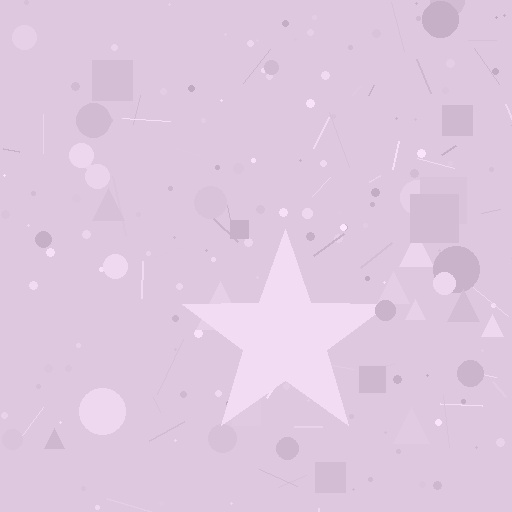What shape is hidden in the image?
A star is hidden in the image.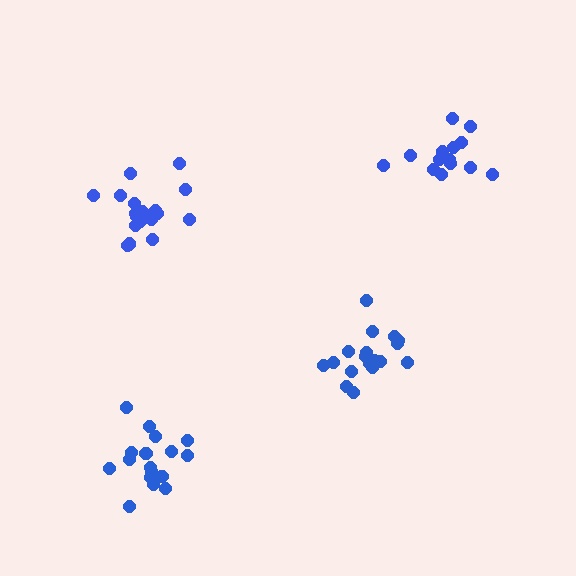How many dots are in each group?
Group 1: 15 dots, Group 2: 19 dots, Group 3: 19 dots, Group 4: 18 dots (71 total).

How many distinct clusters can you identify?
There are 4 distinct clusters.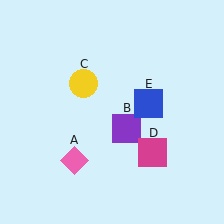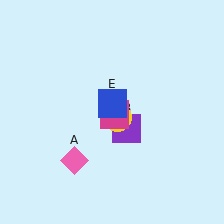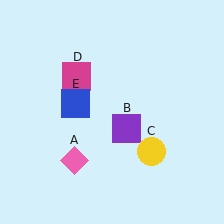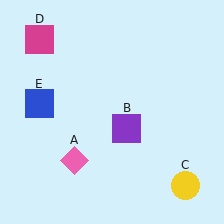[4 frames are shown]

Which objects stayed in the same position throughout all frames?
Pink diamond (object A) and purple square (object B) remained stationary.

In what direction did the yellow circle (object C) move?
The yellow circle (object C) moved down and to the right.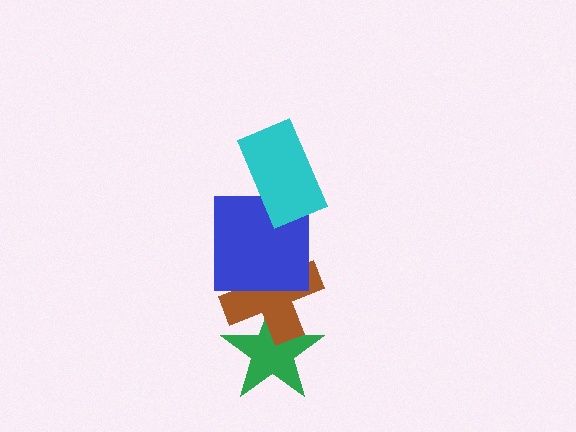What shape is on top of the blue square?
The cyan rectangle is on top of the blue square.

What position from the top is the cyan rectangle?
The cyan rectangle is 1st from the top.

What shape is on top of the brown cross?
The blue square is on top of the brown cross.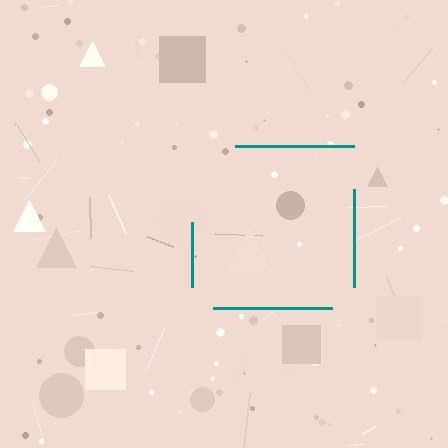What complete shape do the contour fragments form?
The contour fragments form a square.